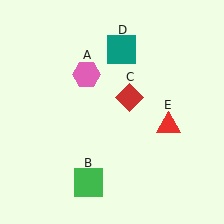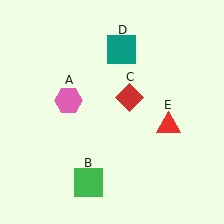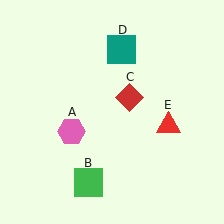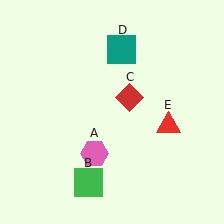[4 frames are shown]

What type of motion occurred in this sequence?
The pink hexagon (object A) rotated counterclockwise around the center of the scene.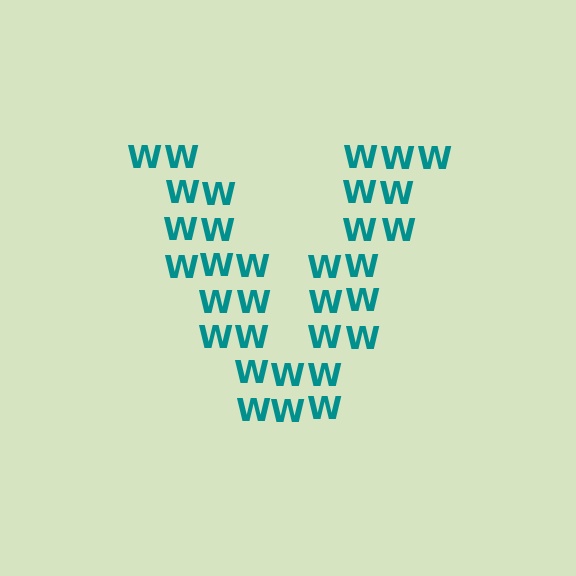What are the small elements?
The small elements are letter W's.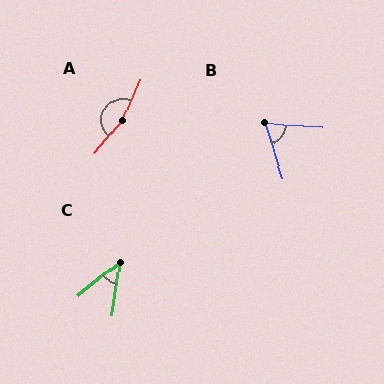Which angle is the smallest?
C, at approximately 42 degrees.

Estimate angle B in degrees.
Approximately 69 degrees.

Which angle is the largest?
A, at approximately 164 degrees.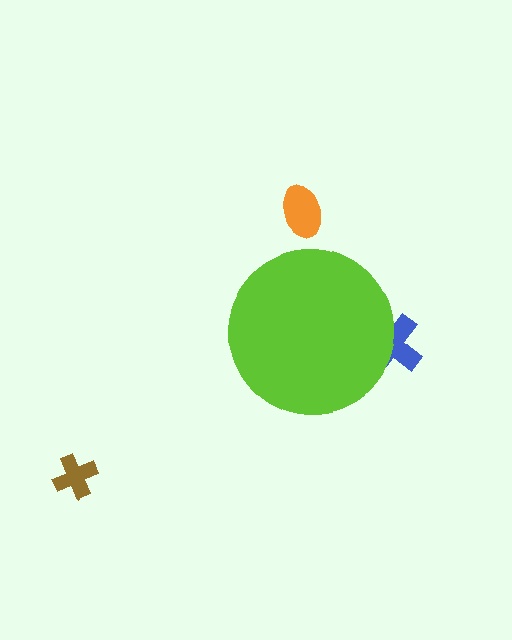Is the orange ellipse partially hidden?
No, the orange ellipse is fully visible.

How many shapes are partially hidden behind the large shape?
1 shape is partially hidden.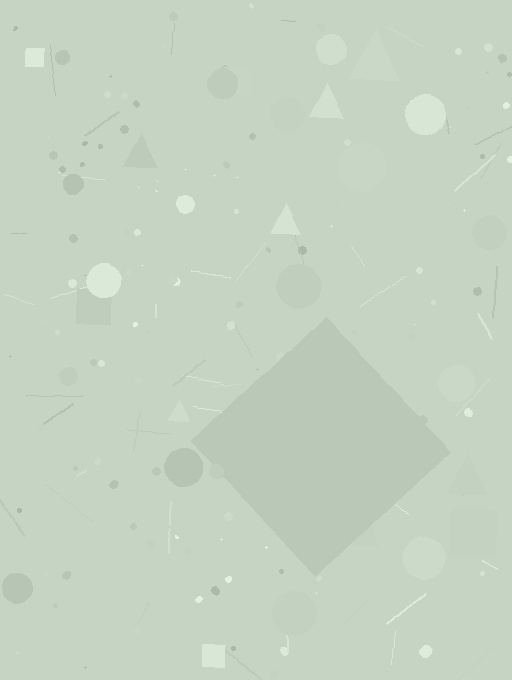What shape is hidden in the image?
A diamond is hidden in the image.